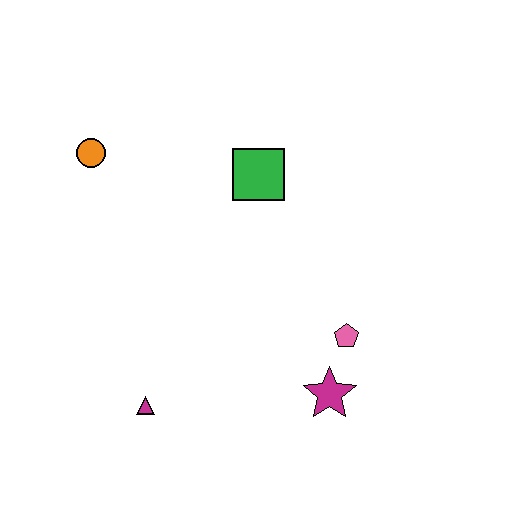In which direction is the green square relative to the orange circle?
The green square is to the right of the orange circle.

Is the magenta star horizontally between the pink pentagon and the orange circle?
Yes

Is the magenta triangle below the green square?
Yes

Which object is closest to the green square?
The orange circle is closest to the green square.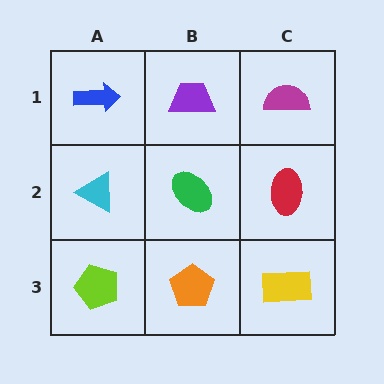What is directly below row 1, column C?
A red ellipse.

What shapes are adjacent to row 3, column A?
A cyan triangle (row 2, column A), an orange pentagon (row 3, column B).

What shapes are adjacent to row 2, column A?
A blue arrow (row 1, column A), a lime pentagon (row 3, column A), a green ellipse (row 2, column B).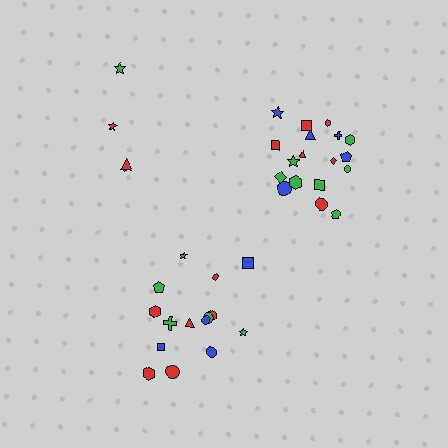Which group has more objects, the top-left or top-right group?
The top-right group.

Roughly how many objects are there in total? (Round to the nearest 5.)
Roughly 35 objects in total.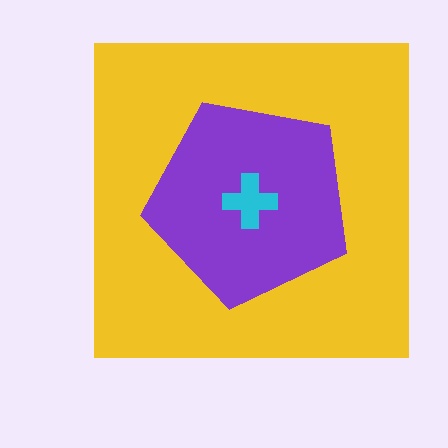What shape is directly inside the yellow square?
The purple pentagon.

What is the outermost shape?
The yellow square.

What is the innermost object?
The cyan cross.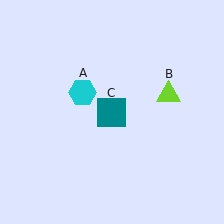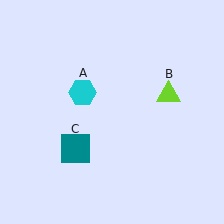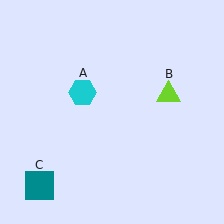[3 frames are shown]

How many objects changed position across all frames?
1 object changed position: teal square (object C).